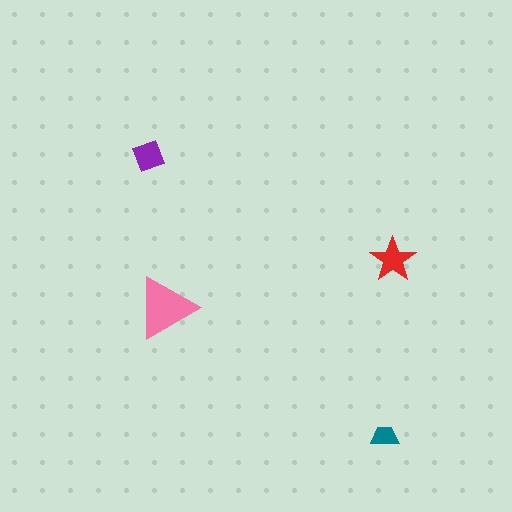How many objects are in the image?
There are 4 objects in the image.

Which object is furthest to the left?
The purple diamond is leftmost.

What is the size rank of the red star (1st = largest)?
2nd.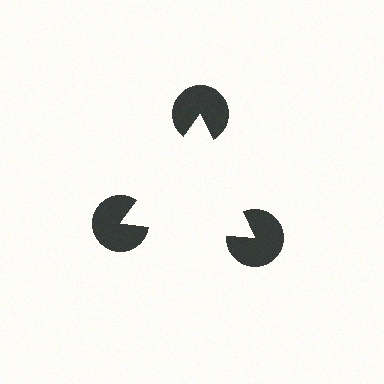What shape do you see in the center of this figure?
An illusory triangle — its edges are inferred from the aligned wedge cuts in the pac-man discs, not physically drawn.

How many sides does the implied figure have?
3 sides.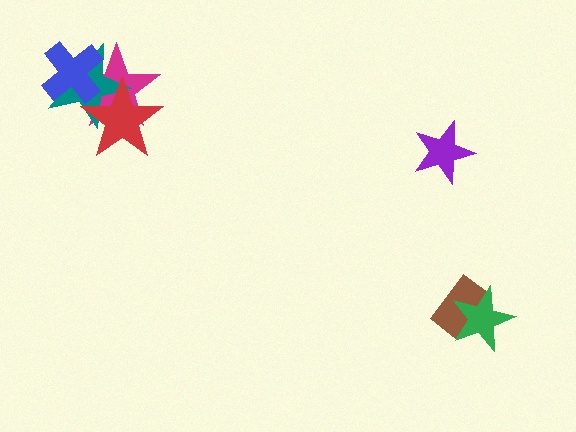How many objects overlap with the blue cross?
2 objects overlap with the blue cross.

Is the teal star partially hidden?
Yes, it is partially covered by another shape.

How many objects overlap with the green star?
1 object overlaps with the green star.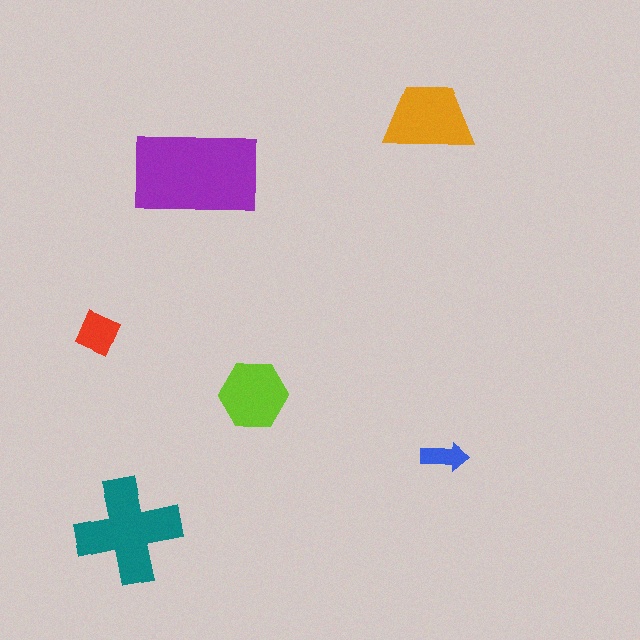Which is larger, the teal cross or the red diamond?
The teal cross.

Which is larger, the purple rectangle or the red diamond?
The purple rectangle.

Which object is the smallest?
The blue arrow.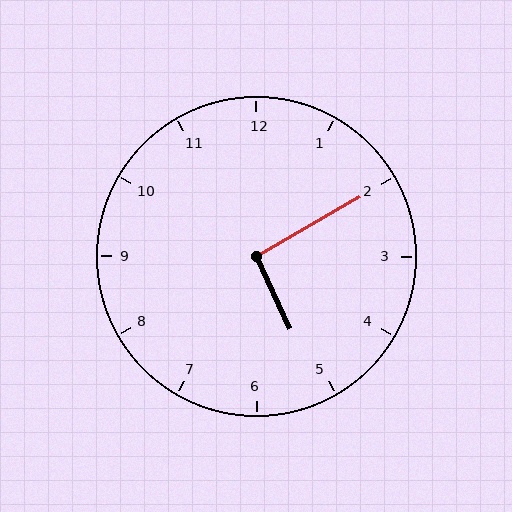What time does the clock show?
5:10.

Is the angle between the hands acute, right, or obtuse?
It is right.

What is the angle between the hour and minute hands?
Approximately 95 degrees.